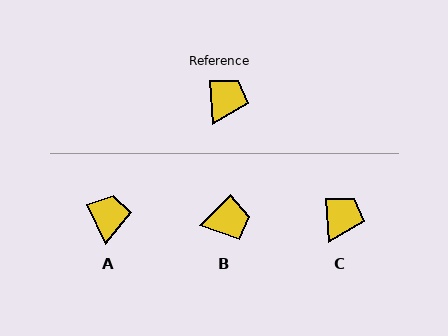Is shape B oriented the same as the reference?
No, it is off by about 48 degrees.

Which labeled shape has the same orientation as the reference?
C.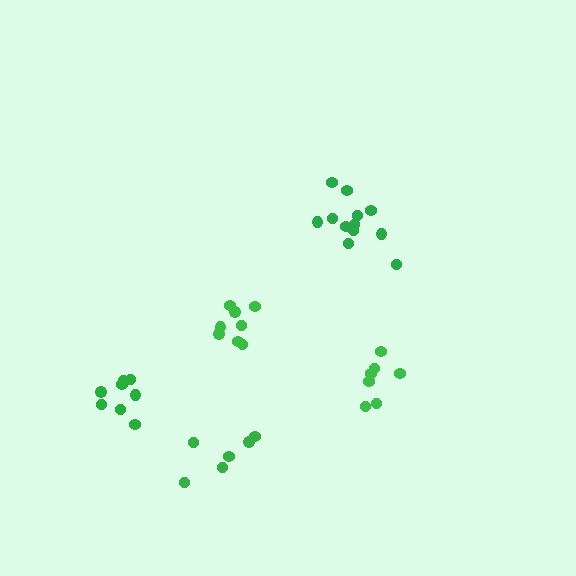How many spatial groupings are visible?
There are 5 spatial groupings.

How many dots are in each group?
Group 1: 8 dots, Group 2: 8 dots, Group 3: 12 dots, Group 4: 7 dots, Group 5: 6 dots (41 total).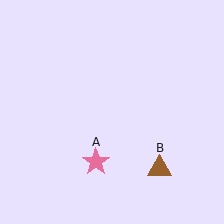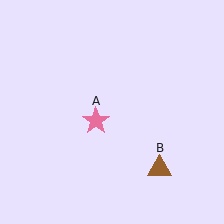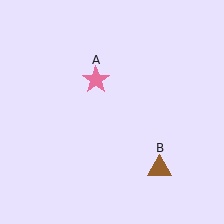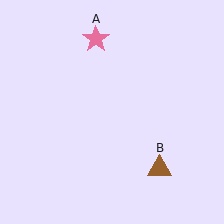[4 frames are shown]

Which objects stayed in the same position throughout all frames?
Brown triangle (object B) remained stationary.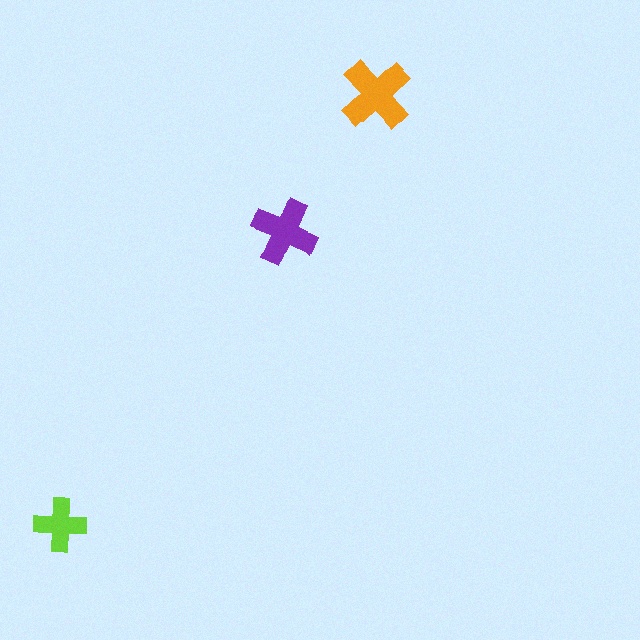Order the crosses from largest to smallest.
the orange one, the purple one, the lime one.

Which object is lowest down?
The lime cross is bottommost.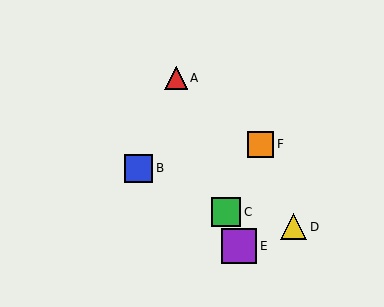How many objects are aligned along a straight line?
3 objects (A, C, E) are aligned along a straight line.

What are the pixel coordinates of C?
Object C is at (226, 212).